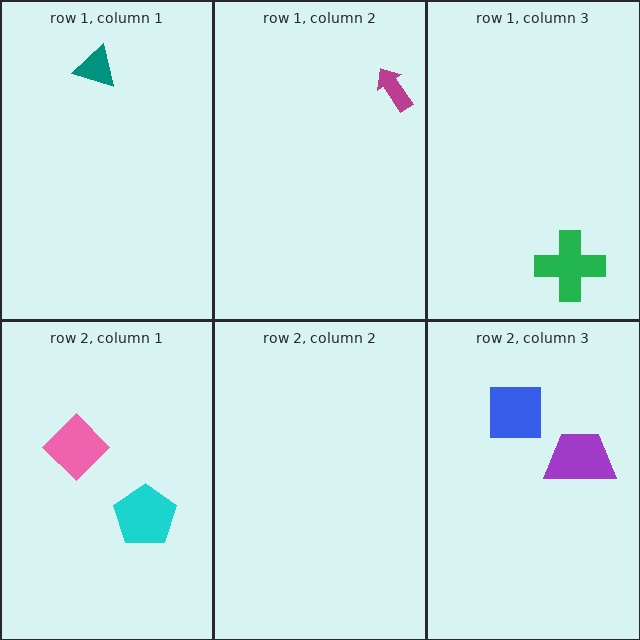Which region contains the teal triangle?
The row 1, column 1 region.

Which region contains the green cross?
The row 1, column 3 region.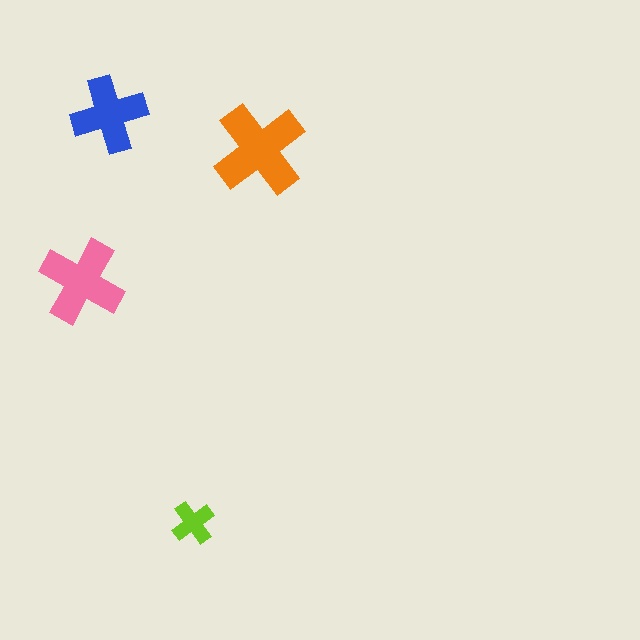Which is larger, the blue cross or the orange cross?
The orange one.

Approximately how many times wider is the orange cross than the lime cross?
About 2 times wider.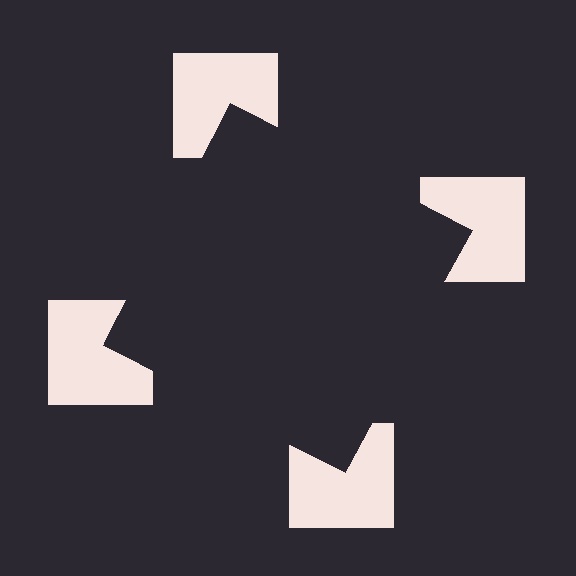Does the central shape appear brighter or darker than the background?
It typically appears slightly darker than the background, even though no actual brightness change is drawn.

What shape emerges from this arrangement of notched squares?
An illusory square — its edges are inferred from the aligned wedge cuts in the notched squares, not physically drawn.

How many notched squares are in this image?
There are 4 — one at each vertex of the illusory square.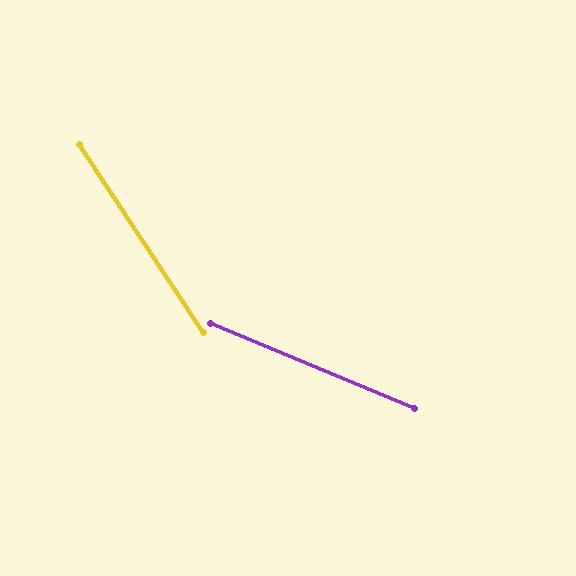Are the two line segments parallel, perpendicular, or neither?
Neither parallel nor perpendicular — they differ by about 34°.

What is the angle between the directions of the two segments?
Approximately 34 degrees.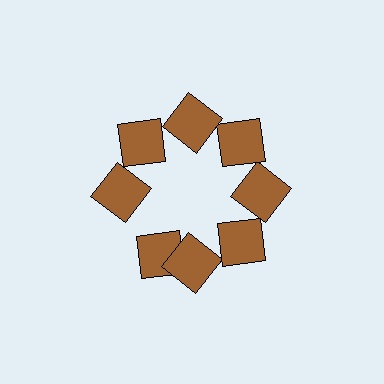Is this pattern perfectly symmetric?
No. The 8 brown squares are arranged in a ring, but one element near the 8 o'clock position is rotated out of alignment along the ring, breaking the 8-fold rotational symmetry.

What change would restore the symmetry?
The symmetry would be restored by rotating it back into even spacing with its neighbors so that all 8 squares sit at equal angles and equal distance from the center.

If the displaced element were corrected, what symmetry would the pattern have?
It would have 8-fold rotational symmetry — the pattern would map onto itself every 45 degrees.